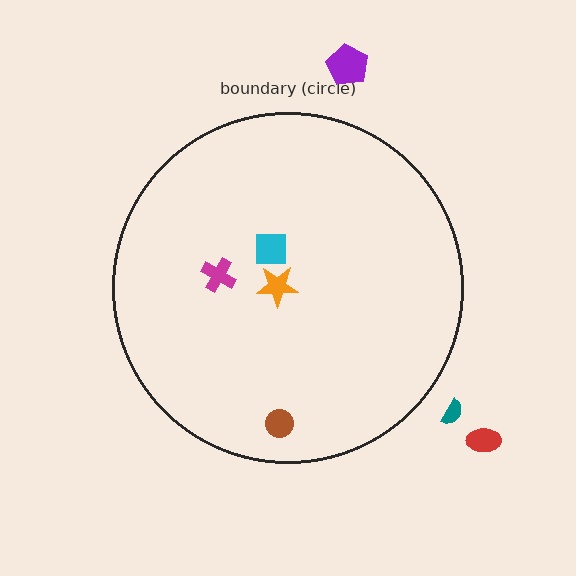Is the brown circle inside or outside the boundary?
Inside.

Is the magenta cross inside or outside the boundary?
Inside.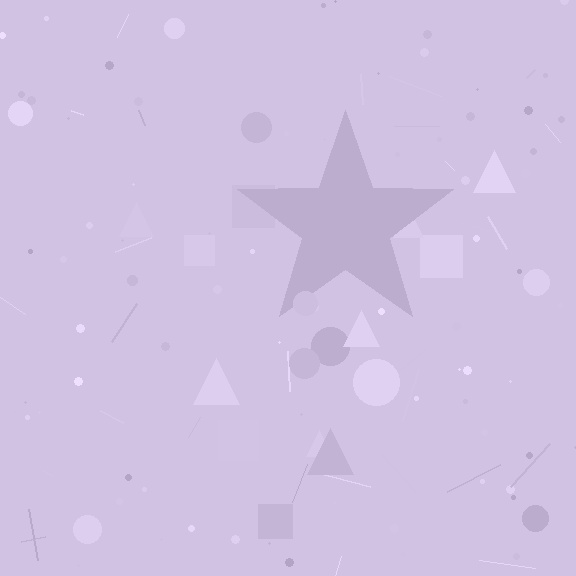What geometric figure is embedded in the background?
A star is embedded in the background.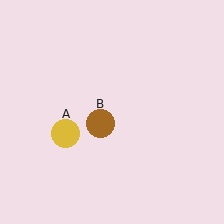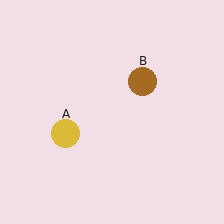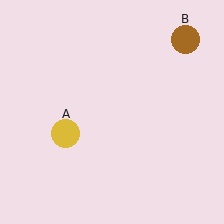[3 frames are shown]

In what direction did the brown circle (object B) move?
The brown circle (object B) moved up and to the right.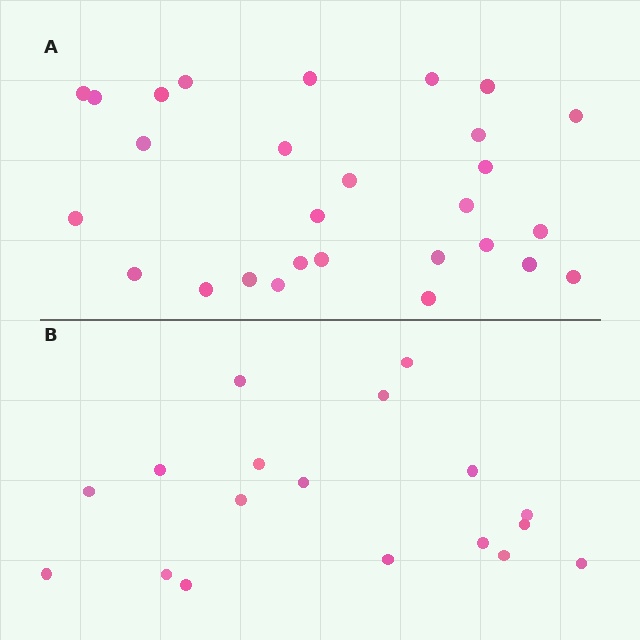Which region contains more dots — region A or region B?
Region A (the top region) has more dots.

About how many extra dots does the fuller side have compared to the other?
Region A has roughly 10 or so more dots than region B.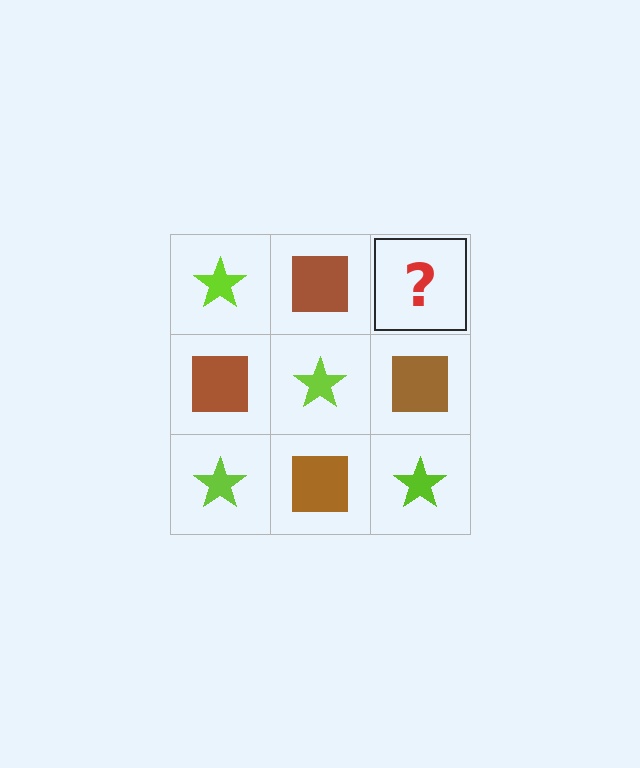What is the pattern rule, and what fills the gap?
The rule is that it alternates lime star and brown square in a checkerboard pattern. The gap should be filled with a lime star.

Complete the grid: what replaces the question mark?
The question mark should be replaced with a lime star.